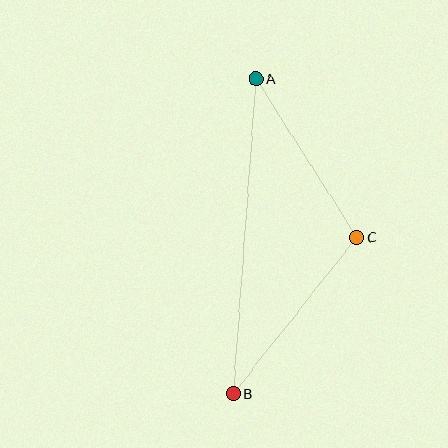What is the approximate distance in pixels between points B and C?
The distance between B and C is approximately 199 pixels.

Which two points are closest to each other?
Points A and C are closest to each other.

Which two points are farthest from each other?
Points A and B are farthest from each other.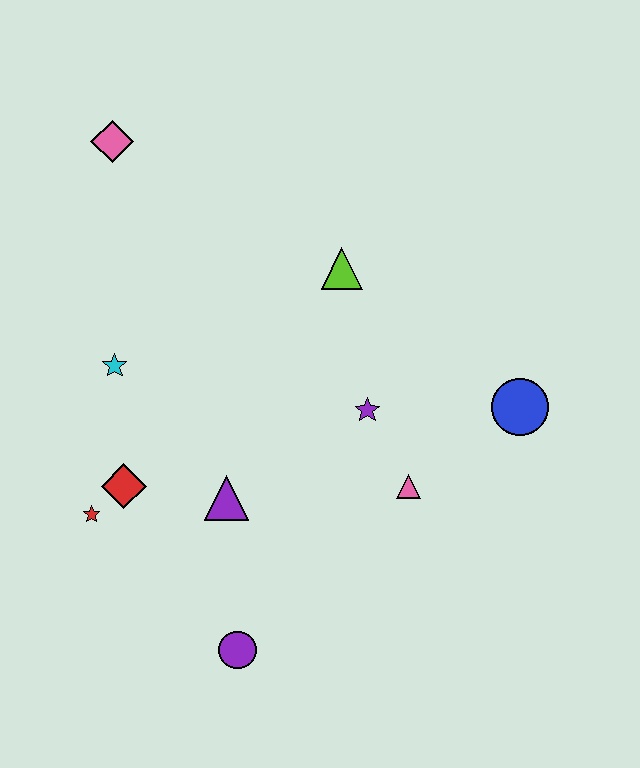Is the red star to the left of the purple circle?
Yes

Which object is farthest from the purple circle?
The pink diamond is farthest from the purple circle.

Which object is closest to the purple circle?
The purple triangle is closest to the purple circle.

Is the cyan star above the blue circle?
Yes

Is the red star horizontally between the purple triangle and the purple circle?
No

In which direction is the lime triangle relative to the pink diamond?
The lime triangle is to the right of the pink diamond.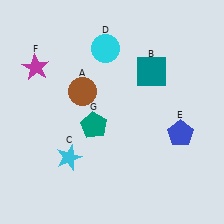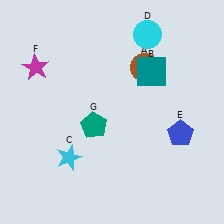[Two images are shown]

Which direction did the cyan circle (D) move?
The cyan circle (D) moved right.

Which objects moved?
The objects that moved are: the brown circle (A), the cyan circle (D).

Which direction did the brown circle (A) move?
The brown circle (A) moved right.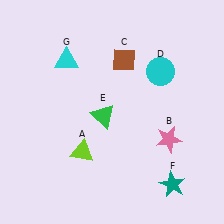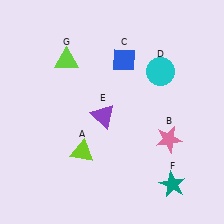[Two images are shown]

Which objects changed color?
C changed from brown to blue. E changed from green to purple. G changed from cyan to lime.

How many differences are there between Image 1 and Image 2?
There are 3 differences between the two images.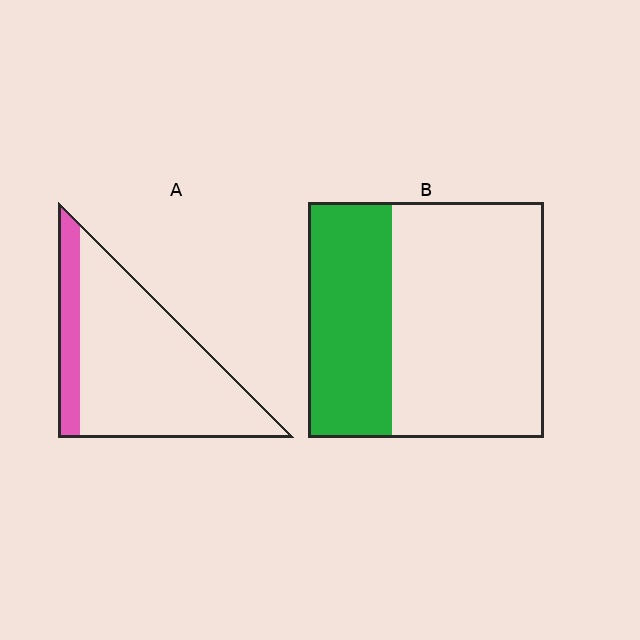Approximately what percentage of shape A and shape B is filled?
A is approximately 20% and B is approximately 35%.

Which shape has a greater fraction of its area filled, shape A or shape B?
Shape B.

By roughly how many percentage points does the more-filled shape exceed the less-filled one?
By roughly 20 percentage points (B over A).